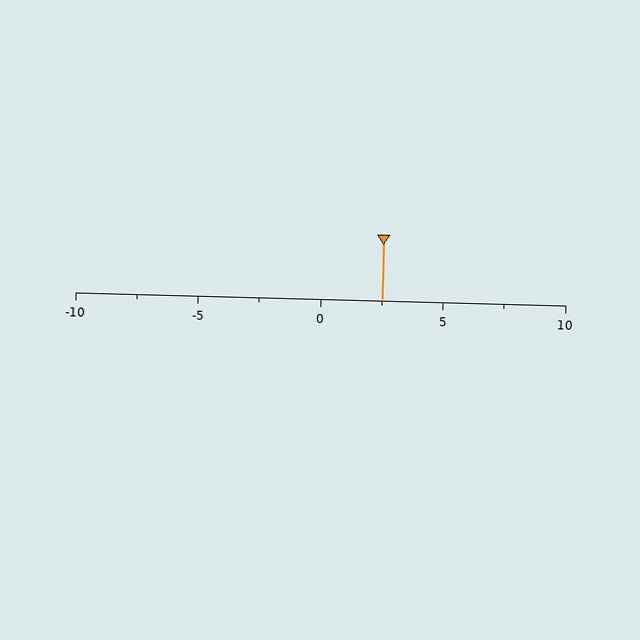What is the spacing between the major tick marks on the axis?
The major ticks are spaced 5 apart.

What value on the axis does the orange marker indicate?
The marker indicates approximately 2.5.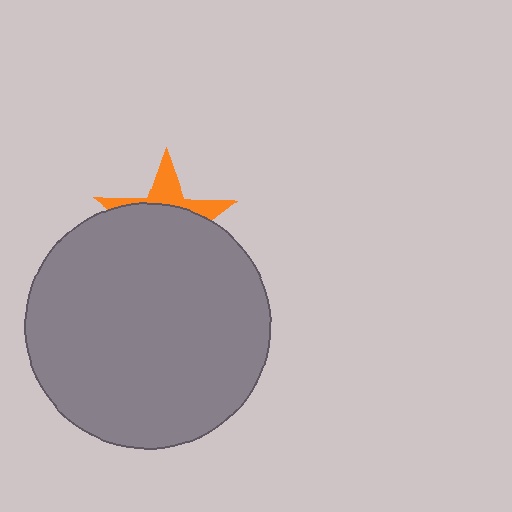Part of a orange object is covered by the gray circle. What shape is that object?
It is a star.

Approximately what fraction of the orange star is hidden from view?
Roughly 69% of the orange star is hidden behind the gray circle.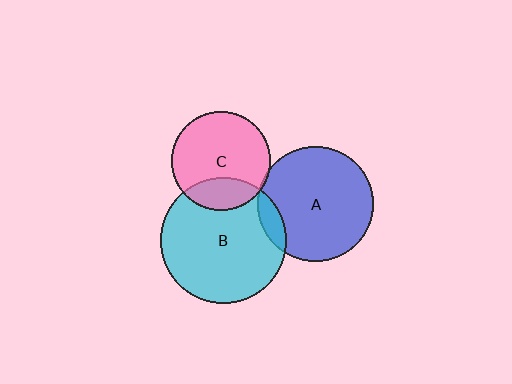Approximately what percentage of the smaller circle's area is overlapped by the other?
Approximately 25%.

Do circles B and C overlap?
Yes.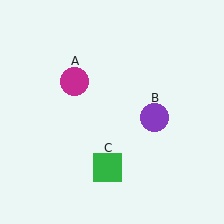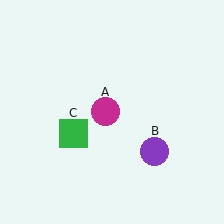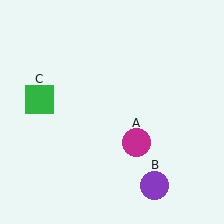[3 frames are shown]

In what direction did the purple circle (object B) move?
The purple circle (object B) moved down.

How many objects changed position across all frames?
3 objects changed position: magenta circle (object A), purple circle (object B), green square (object C).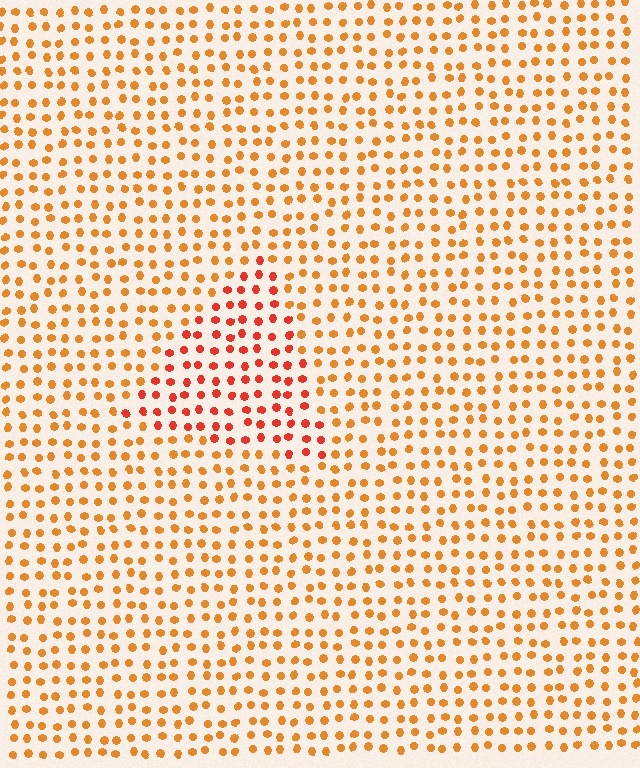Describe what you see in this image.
The image is filled with small orange elements in a uniform arrangement. A triangle-shaped region is visible where the elements are tinted to a slightly different hue, forming a subtle color boundary.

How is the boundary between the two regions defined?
The boundary is defined purely by a slight shift in hue (about 28 degrees). Spacing, size, and orientation are identical on both sides.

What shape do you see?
I see a triangle.